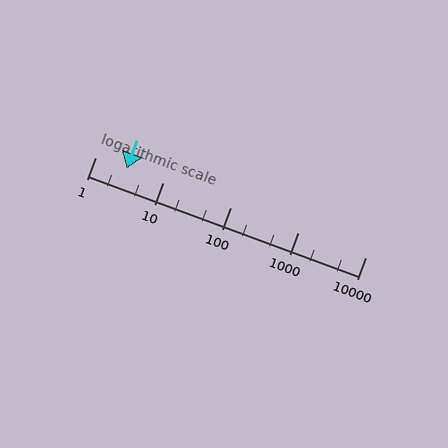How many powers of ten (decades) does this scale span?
The scale spans 4 decades, from 1 to 10000.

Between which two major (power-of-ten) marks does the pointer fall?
The pointer is between 1 and 10.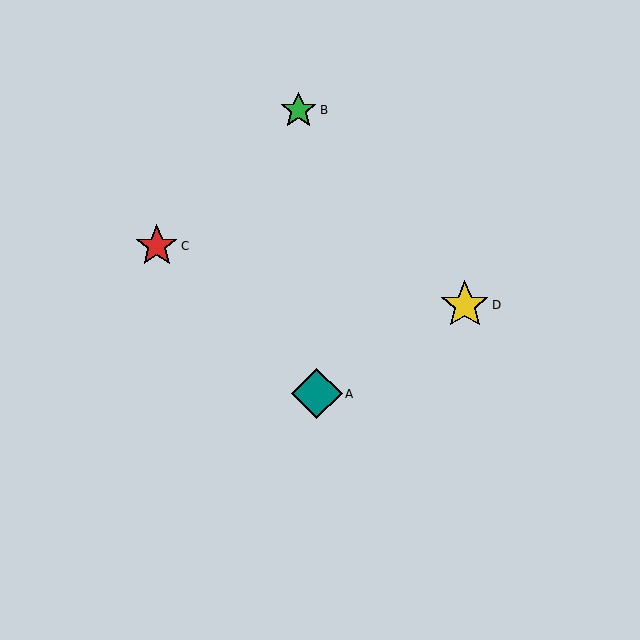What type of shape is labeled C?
Shape C is a red star.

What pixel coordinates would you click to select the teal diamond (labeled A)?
Click at (317, 394) to select the teal diamond A.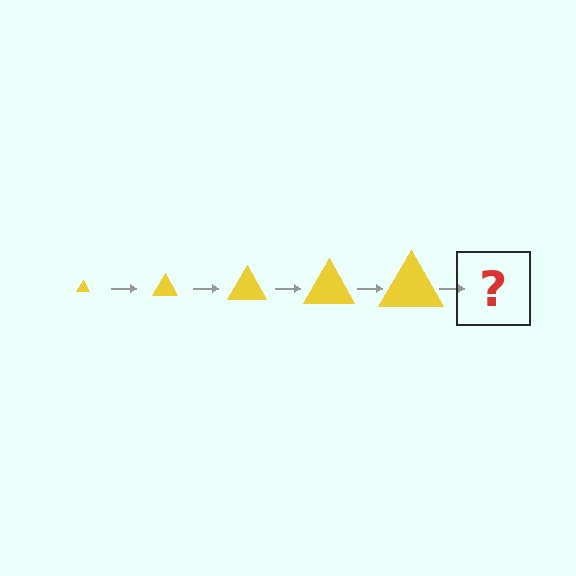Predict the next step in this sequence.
The next step is a yellow triangle, larger than the previous one.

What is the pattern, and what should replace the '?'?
The pattern is that the triangle gets progressively larger each step. The '?' should be a yellow triangle, larger than the previous one.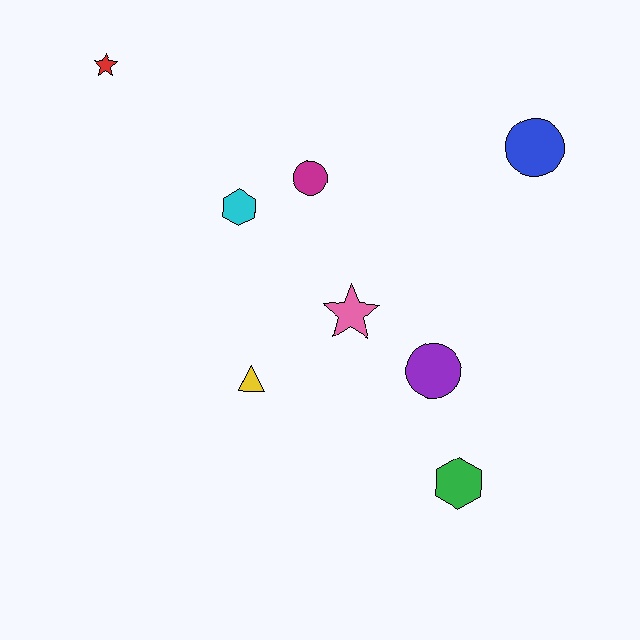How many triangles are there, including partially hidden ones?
There is 1 triangle.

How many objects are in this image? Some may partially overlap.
There are 8 objects.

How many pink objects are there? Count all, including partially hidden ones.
There is 1 pink object.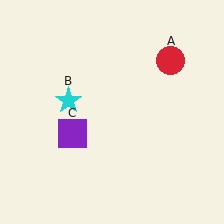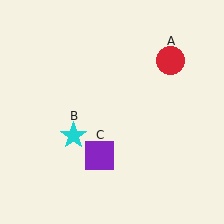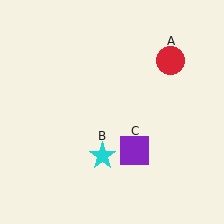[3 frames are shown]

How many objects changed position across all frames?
2 objects changed position: cyan star (object B), purple square (object C).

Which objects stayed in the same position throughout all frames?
Red circle (object A) remained stationary.